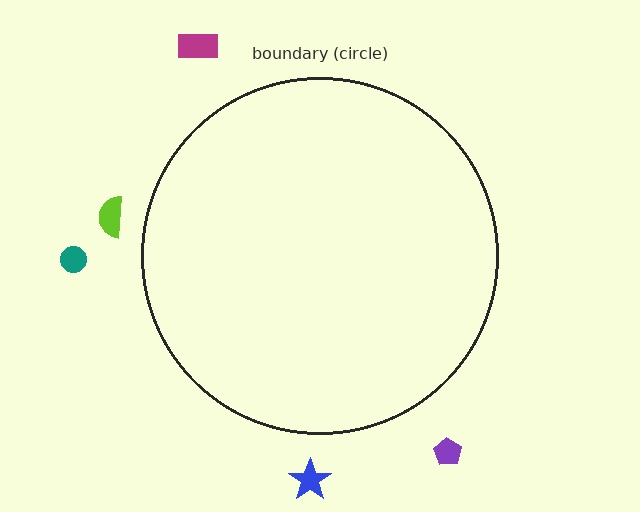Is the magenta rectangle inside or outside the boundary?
Outside.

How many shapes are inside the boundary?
0 inside, 5 outside.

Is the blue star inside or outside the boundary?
Outside.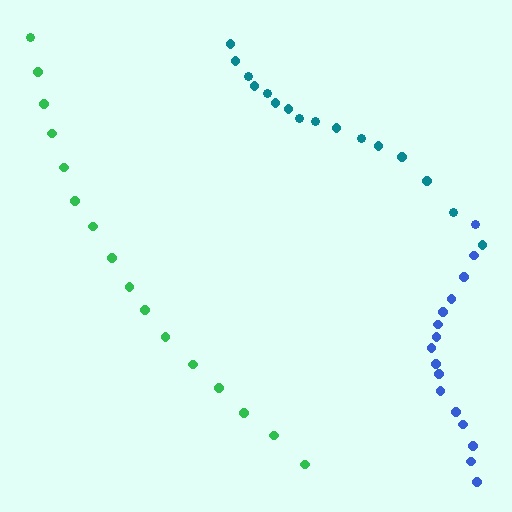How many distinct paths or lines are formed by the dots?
There are 3 distinct paths.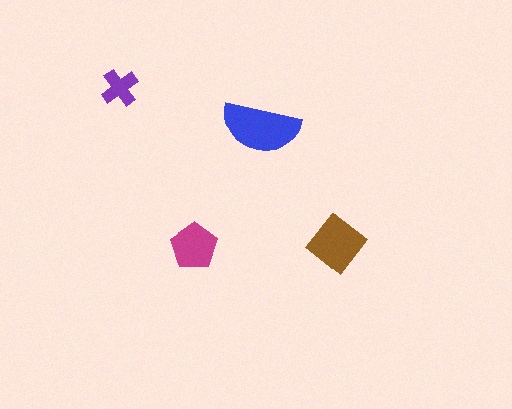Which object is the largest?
The blue semicircle.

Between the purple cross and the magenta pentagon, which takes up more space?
The magenta pentagon.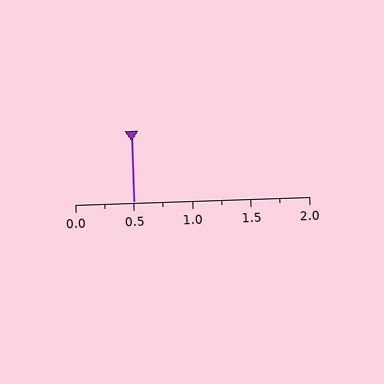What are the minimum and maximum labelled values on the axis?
The axis runs from 0.0 to 2.0.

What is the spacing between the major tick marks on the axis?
The major ticks are spaced 0.5 apart.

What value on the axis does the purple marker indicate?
The marker indicates approximately 0.5.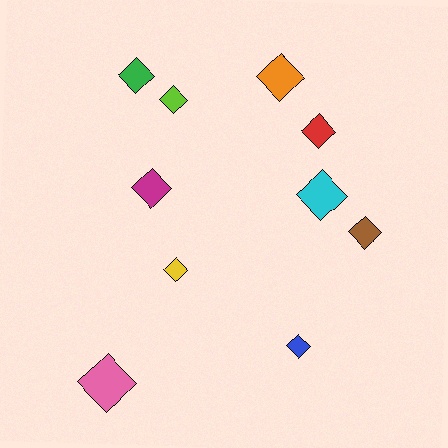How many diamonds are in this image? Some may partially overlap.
There are 10 diamonds.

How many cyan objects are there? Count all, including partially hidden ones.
There is 1 cyan object.